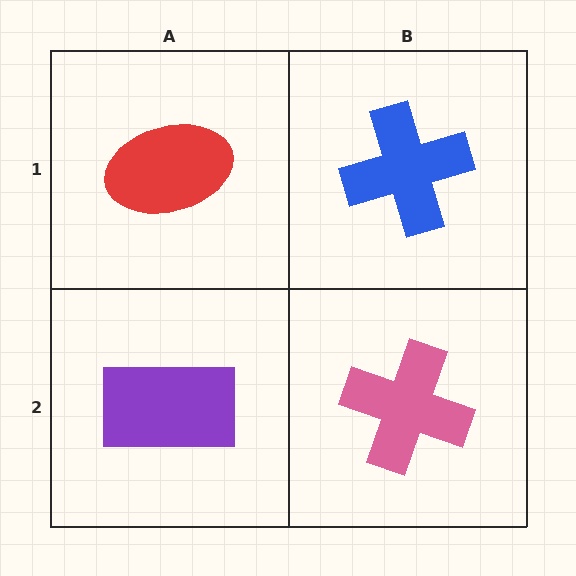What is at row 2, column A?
A purple rectangle.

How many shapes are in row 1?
2 shapes.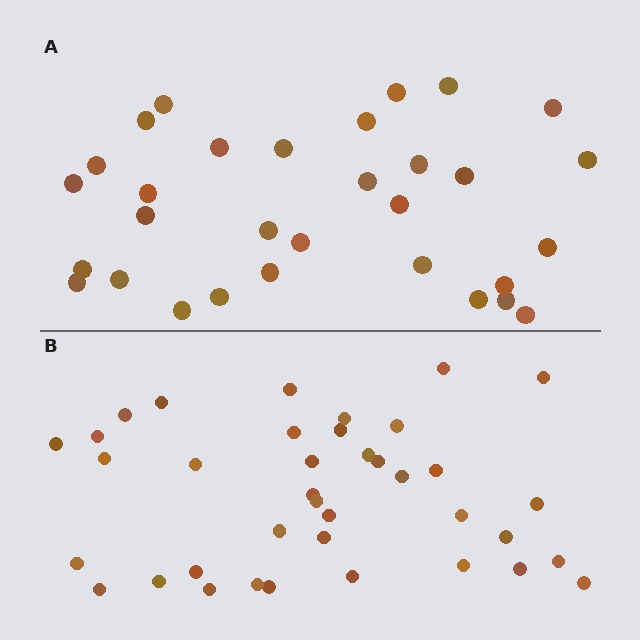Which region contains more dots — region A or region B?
Region B (the bottom region) has more dots.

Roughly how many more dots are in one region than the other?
Region B has roughly 8 or so more dots than region A.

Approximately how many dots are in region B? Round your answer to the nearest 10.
About 40 dots. (The exact count is 38, which rounds to 40.)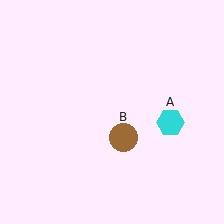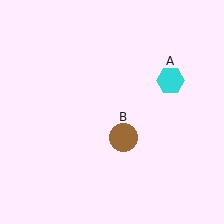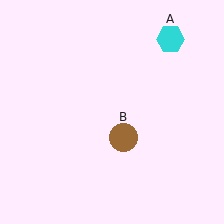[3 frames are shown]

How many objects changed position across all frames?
1 object changed position: cyan hexagon (object A).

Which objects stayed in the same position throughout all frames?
Brown circle (object B) remained stationary.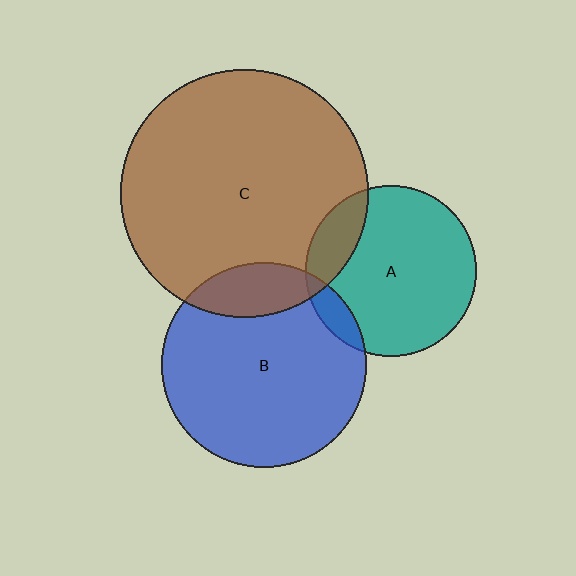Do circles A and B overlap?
Yes.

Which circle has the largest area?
Circle C (brown).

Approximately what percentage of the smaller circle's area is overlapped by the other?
Approximately 10%.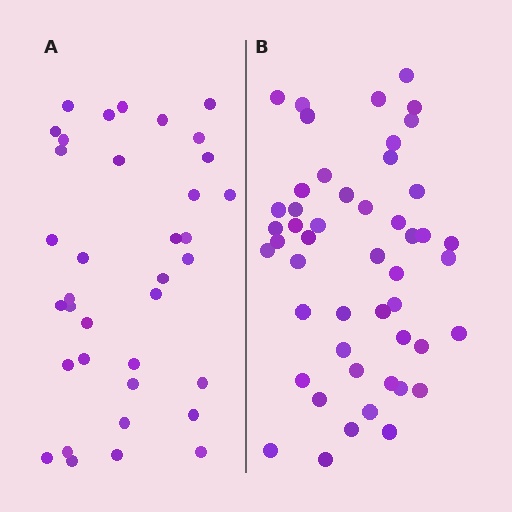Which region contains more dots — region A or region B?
Region B (the right region) has more dots.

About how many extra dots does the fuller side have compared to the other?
Region B has approximately 15 more dots than region A.